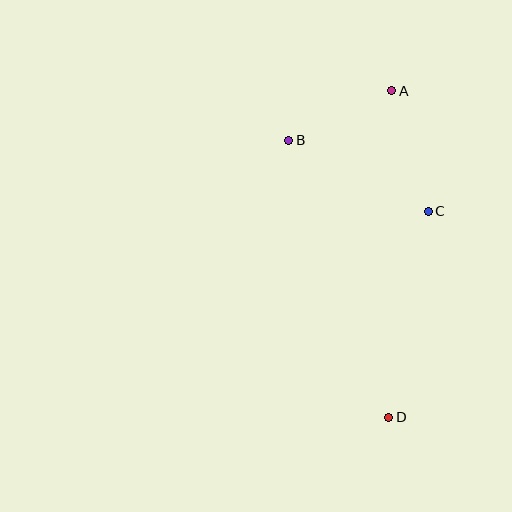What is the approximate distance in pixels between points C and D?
The distance between C and D is approximately 210 pixels.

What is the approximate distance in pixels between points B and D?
The distance between B and D is approximately 295 pixels.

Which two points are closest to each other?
Points A and B are closest to each other.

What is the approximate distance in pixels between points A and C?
The distance between A and C is approximately 126 pixels.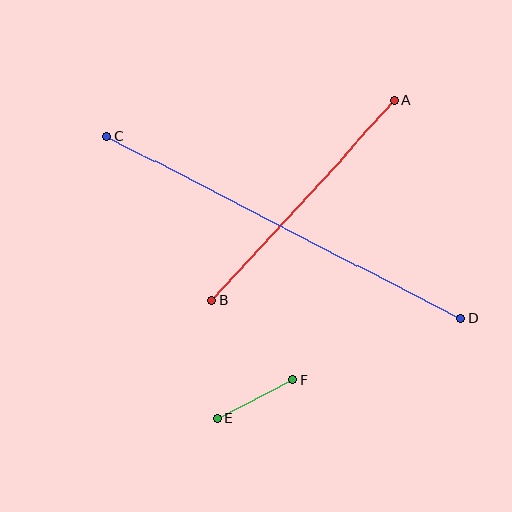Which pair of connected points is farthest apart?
Points C and D are farthest apart.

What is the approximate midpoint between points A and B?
The midpoint is at approximately (303, 201) pixels.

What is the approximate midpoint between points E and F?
The midpoint is at approximately (255, 399) pixels.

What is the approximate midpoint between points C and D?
The midpoint is at approximately (284, 227) pixels.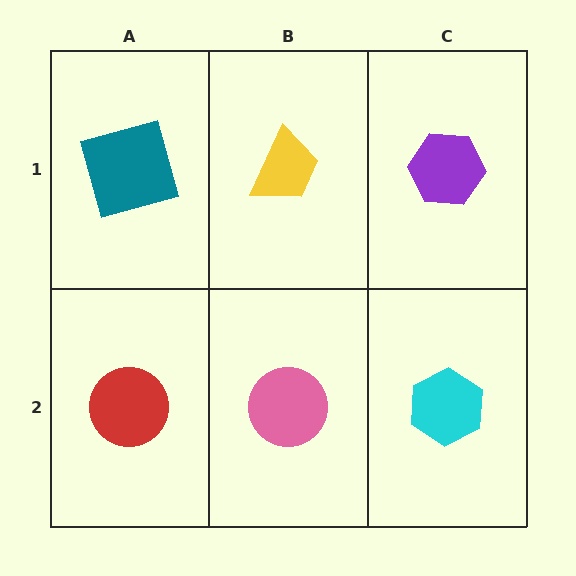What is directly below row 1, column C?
A cyan hexagon.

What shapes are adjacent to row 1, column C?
A cyan hexagon (row 2, column C), a yellow trapezoid (row 1, column B).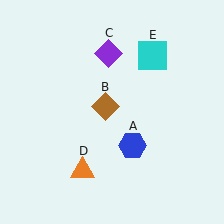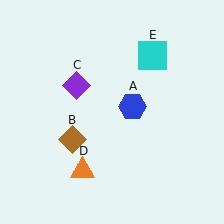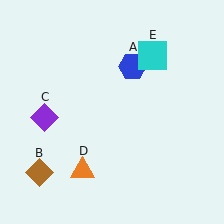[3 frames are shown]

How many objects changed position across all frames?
3 objects changed position: blue hexagon (object A), brown diamond (object B), purple diamond (object C).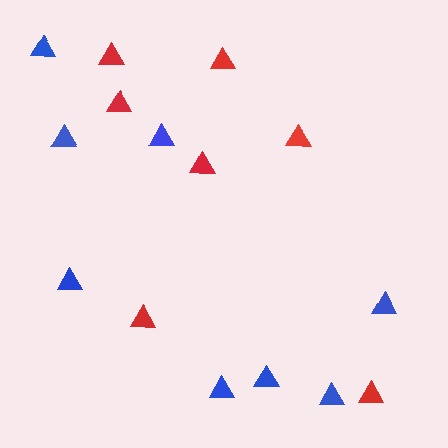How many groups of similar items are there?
There are 2 groups: one group of red triangles (7) and one group of blue triangles (8).